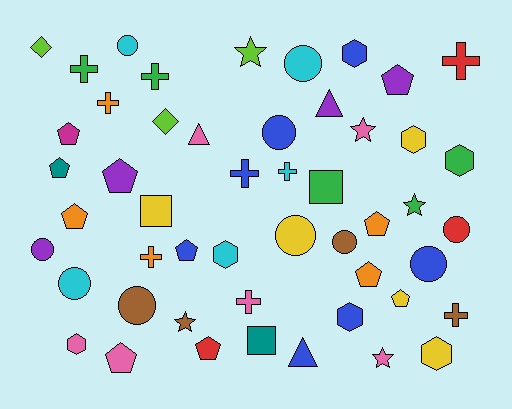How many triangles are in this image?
There are 3 triangles.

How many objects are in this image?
There are 50 objects.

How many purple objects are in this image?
There are 4 purple objects.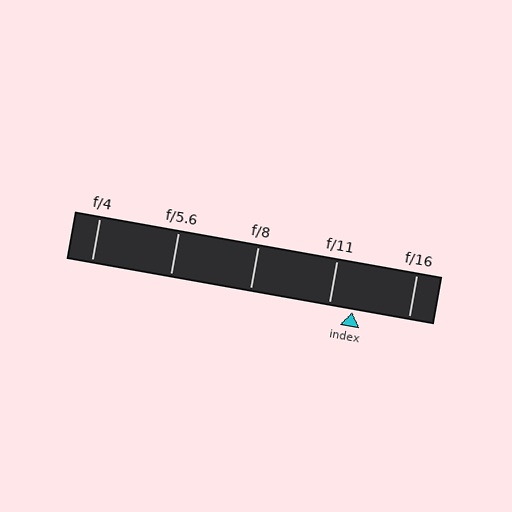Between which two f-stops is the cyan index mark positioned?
The index mark is between f/11 and f/16.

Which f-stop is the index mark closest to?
The index mark is closest to f/11.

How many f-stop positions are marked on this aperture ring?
There are 5 f-stop positions marked.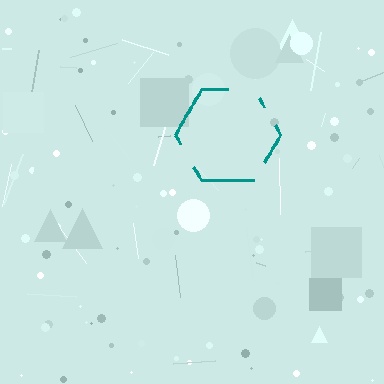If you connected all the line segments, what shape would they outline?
They would outline a hexagon.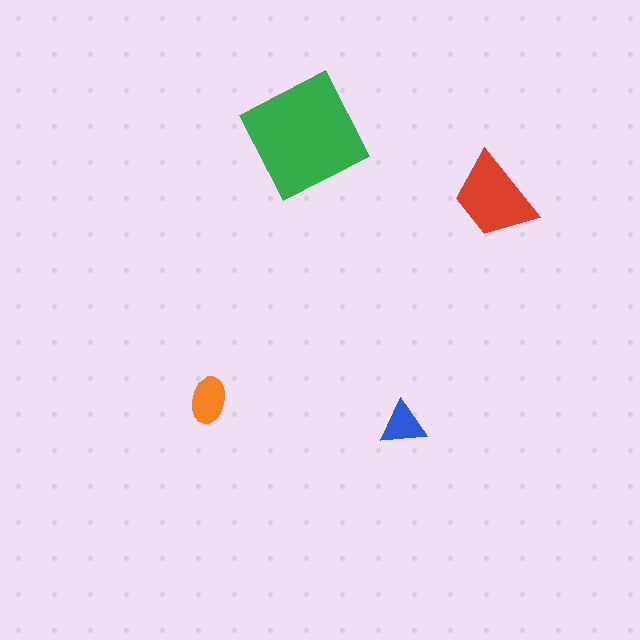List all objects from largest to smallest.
The green square, the red trapezoid, the orange ellipse, the blue triangle.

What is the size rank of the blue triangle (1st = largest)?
4th.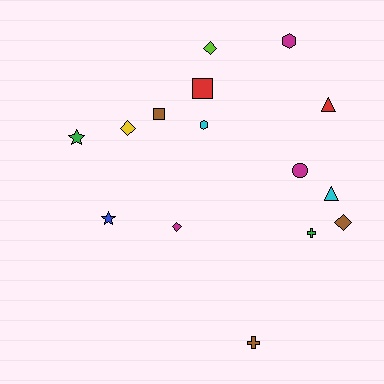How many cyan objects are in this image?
There are 2 cyan objects.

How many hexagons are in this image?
There are 2 hexagons.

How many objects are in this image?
There are 15 objects.